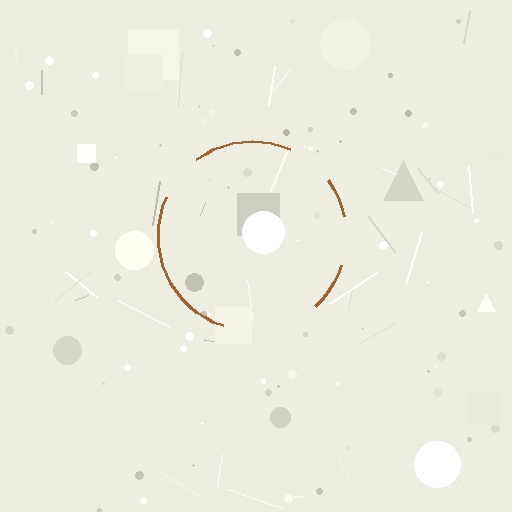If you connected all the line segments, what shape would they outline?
They would outline a circle.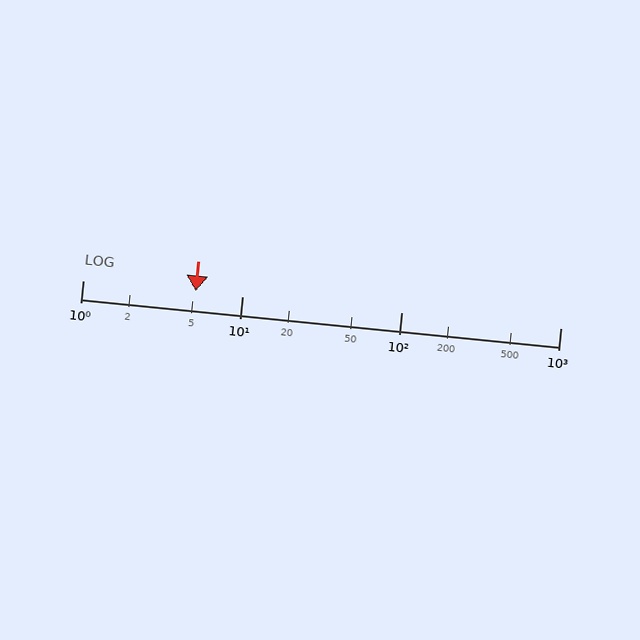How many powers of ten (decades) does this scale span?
The scale spans 3 decades, from 1 to 1000.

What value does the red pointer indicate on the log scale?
The pointer indicates approximately 5.1.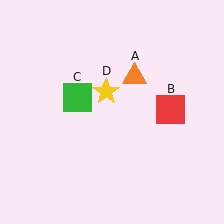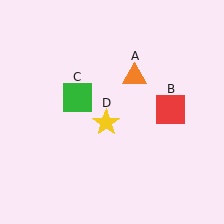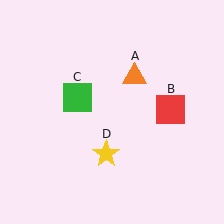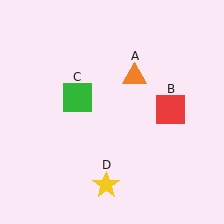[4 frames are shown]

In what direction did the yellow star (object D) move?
The yellow star (object D) moved down.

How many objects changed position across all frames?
1 object changed position: yellow star (object D).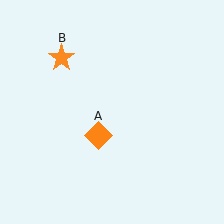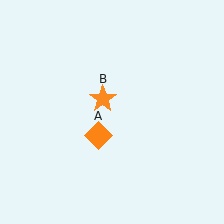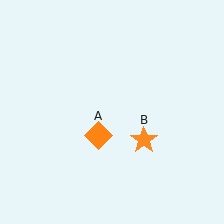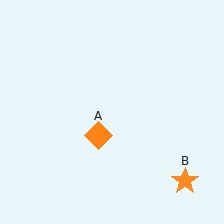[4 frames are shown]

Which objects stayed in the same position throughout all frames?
Orange diamond (object A) remained stationary.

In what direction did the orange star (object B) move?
The orange star (object B) moved down and to the right.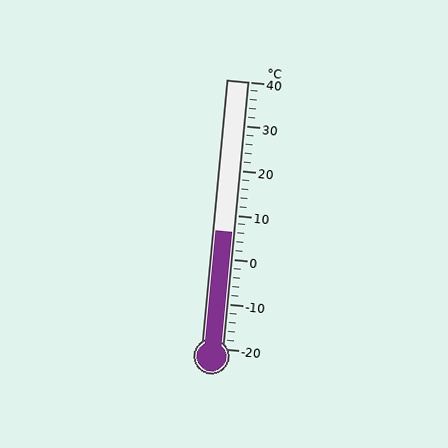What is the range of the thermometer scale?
The thermometer scale ranges from -20°C to 40°C.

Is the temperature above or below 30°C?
The temperature is below 30°C.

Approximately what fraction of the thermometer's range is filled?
The thermometer is filled to approximately 45% of its range.